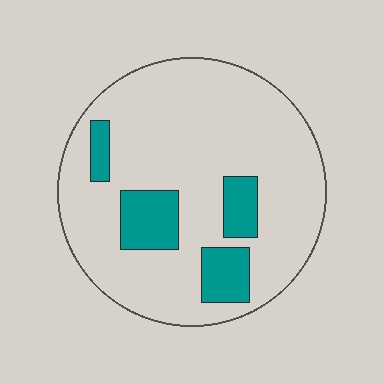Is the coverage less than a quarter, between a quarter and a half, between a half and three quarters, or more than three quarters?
Less than a quarter.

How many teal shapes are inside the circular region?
4.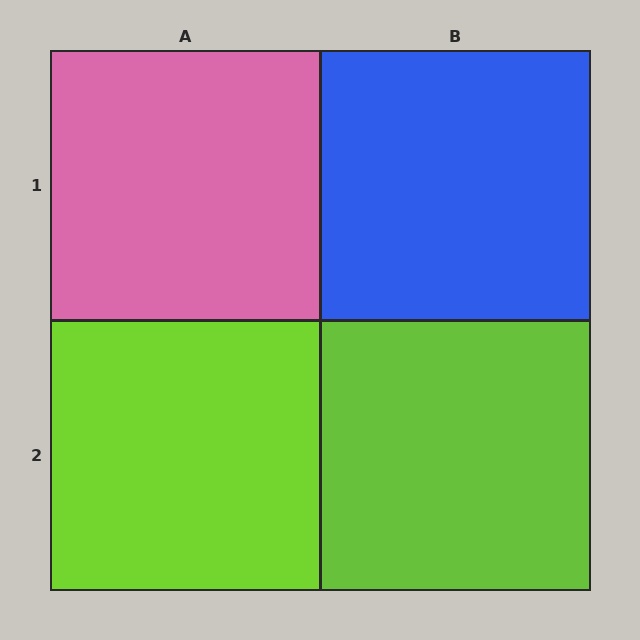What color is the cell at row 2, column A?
Lime.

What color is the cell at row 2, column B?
Lime.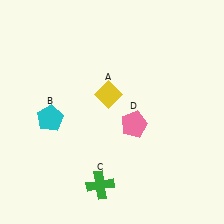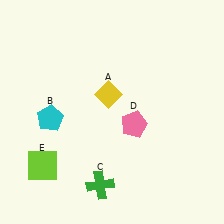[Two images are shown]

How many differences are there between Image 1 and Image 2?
There is 1 difference between the two images.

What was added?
A lime square (E) was added in Image 2.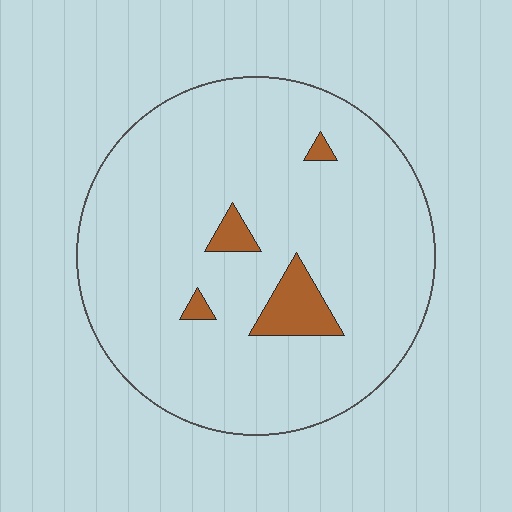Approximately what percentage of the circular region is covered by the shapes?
Approximately 5%.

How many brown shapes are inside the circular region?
4.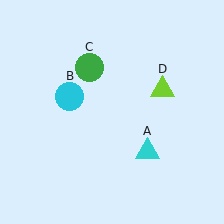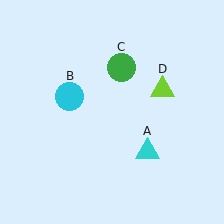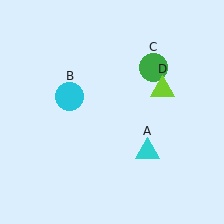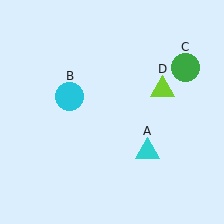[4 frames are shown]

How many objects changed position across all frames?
1 object changed position: green circle (object C).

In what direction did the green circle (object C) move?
The green circle (object C) moved right.